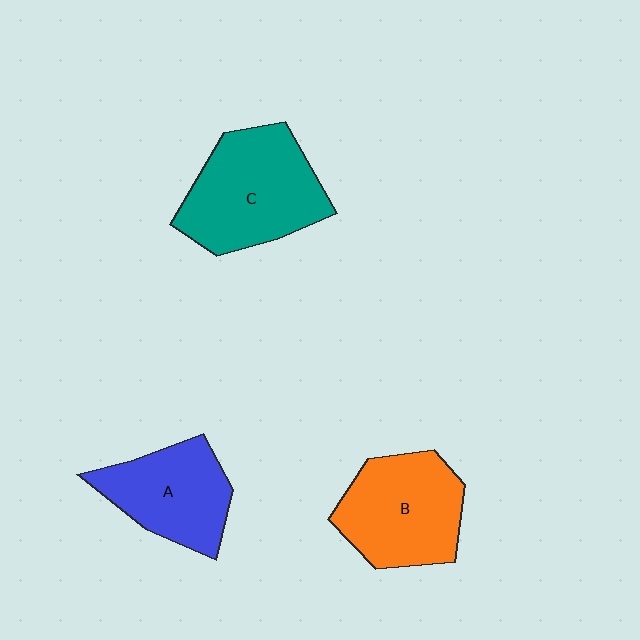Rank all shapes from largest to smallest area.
From largest to smallest: C (teal), B (orange), A (blue).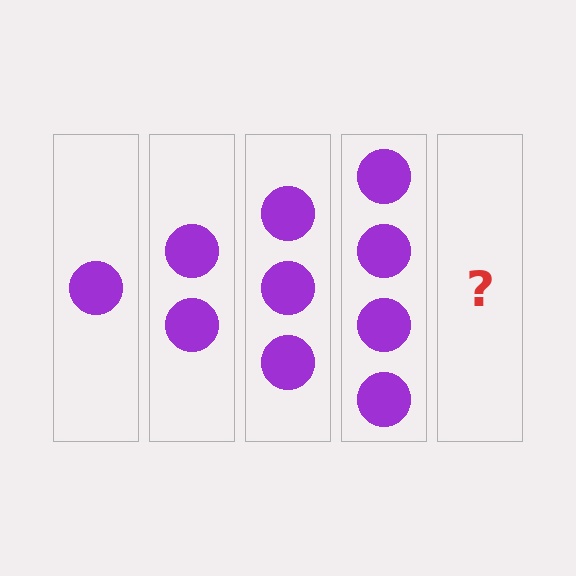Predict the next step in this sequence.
The next step is 5 circles.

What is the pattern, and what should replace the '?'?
The pattern is that each step adds one more circle. The '?' should be 5 circles.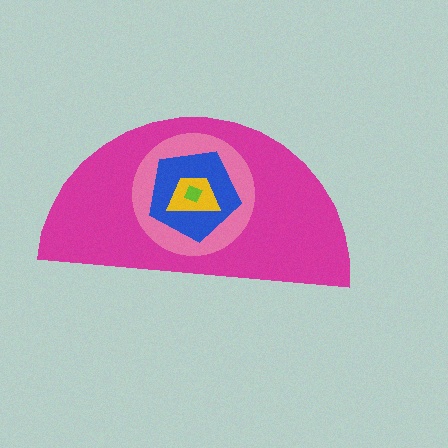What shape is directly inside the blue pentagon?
The yellow trapezoid.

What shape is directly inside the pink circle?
The blue pentagon.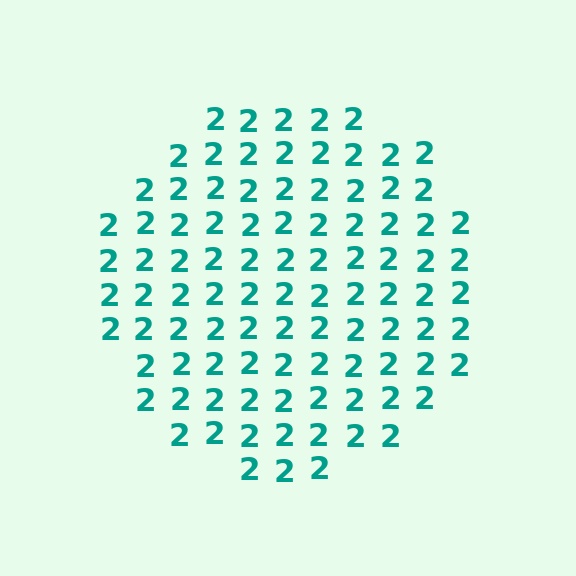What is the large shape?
The large shape is a circle.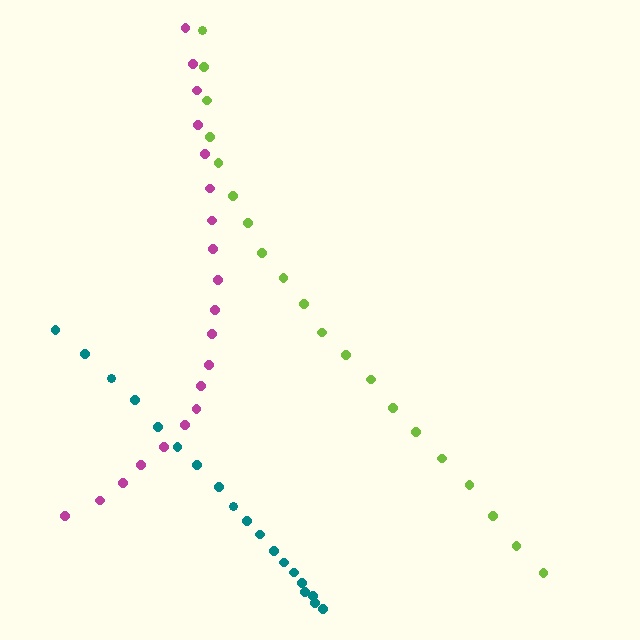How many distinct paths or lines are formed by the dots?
There are 3 distinct paths.